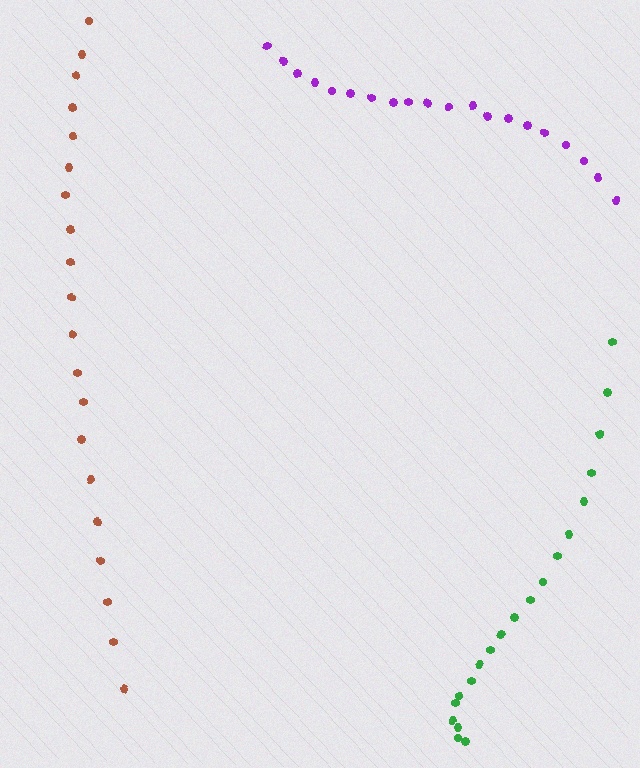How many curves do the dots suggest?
There are 3 distinct paths.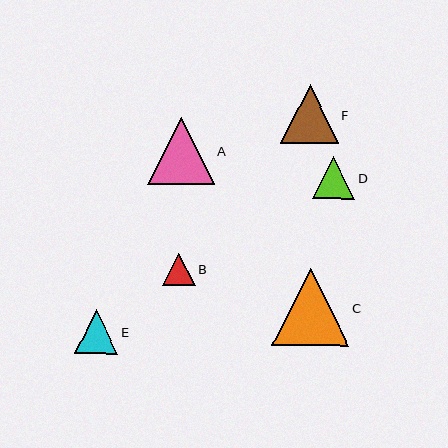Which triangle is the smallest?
Triangle B is the smallest with a size of approximately 33 pixels.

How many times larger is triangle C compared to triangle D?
Triangle C is approximately 1.8 times the size of triangle D.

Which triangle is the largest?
Triangle C is the largest with a size of approximately 77 pixels.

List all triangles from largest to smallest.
From largest to smallest: C, A, F, E, D, B.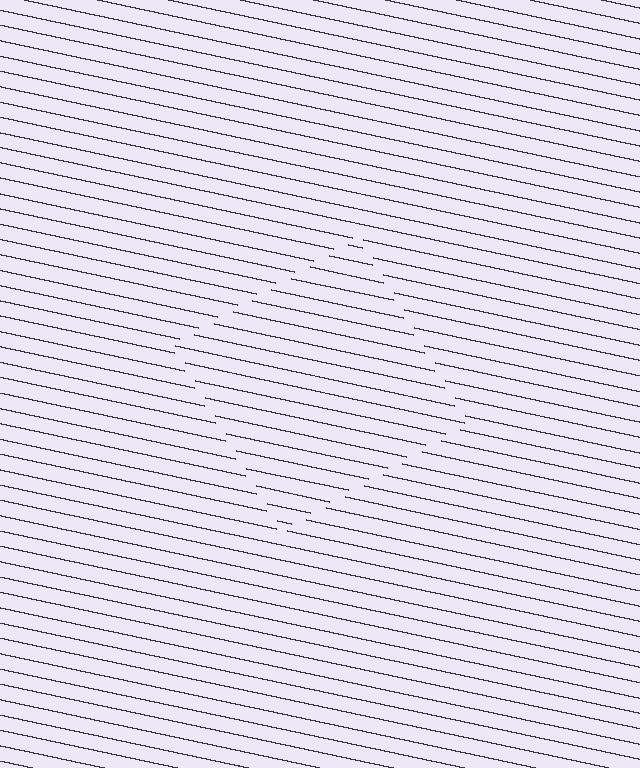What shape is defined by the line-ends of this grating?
An illusory square. The interior of the shape contains the same grating, shifted by half a period — the contour is defined by the phase discontinuity where line-ends from the inner and outer gratings abut.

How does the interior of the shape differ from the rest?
The interior of the shape contains the same grating, shifted by half a period — the contour is defined by the phase discontinuity where line-ends from the inner and outer gratings abut.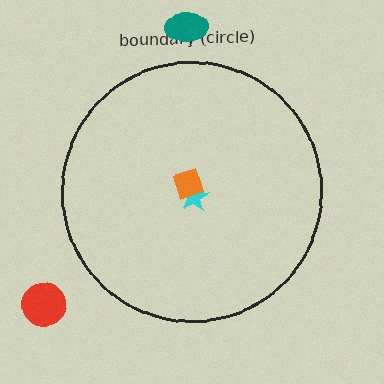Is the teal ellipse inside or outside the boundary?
Outside.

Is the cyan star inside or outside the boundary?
Inside.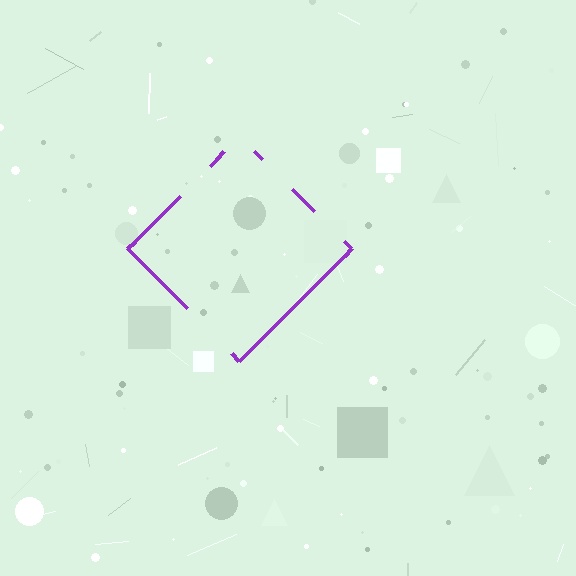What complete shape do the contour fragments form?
The contour fragments form a diamond.